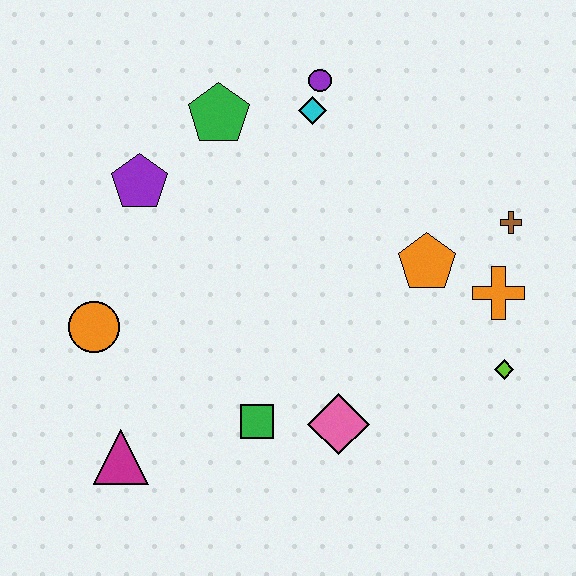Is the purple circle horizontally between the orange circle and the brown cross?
Yes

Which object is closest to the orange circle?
The magenta triangle is closest to the orange circle.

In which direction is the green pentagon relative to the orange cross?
The green pentagon is to the left of the orange cross.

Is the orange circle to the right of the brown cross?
No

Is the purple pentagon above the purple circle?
No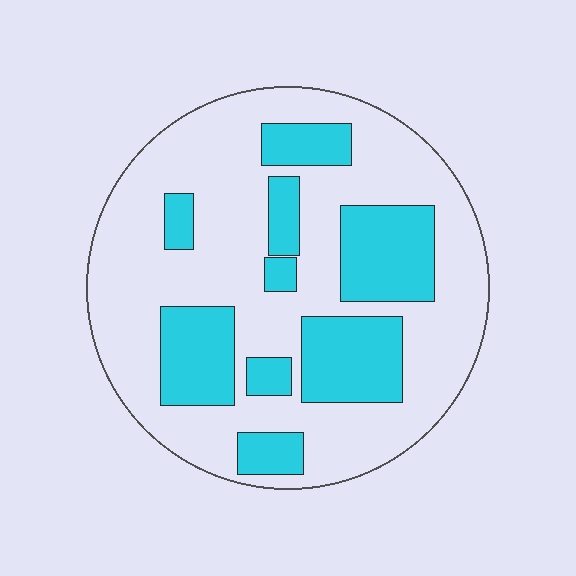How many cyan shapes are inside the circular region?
9.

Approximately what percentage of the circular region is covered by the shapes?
Approximately 30%.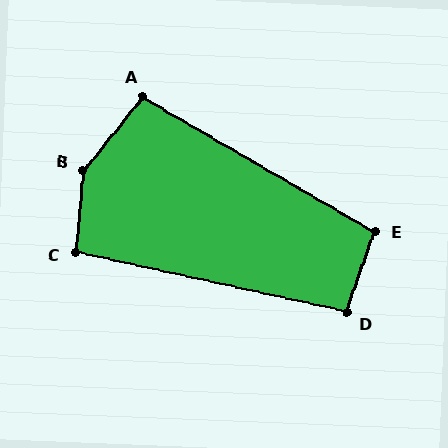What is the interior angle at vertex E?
Approximately 101 degrees (obtuse).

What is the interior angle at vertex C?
Approximately 97 degrees (obtuse).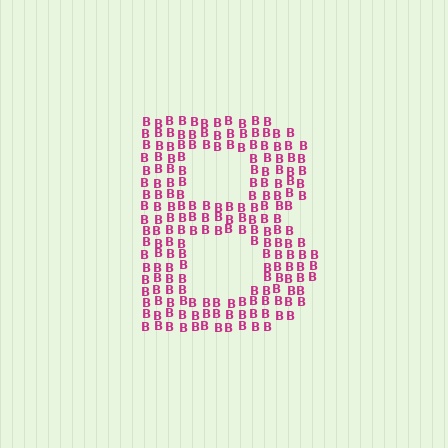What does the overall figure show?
The overall figure shows the letter B.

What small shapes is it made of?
It is made of small letter B's.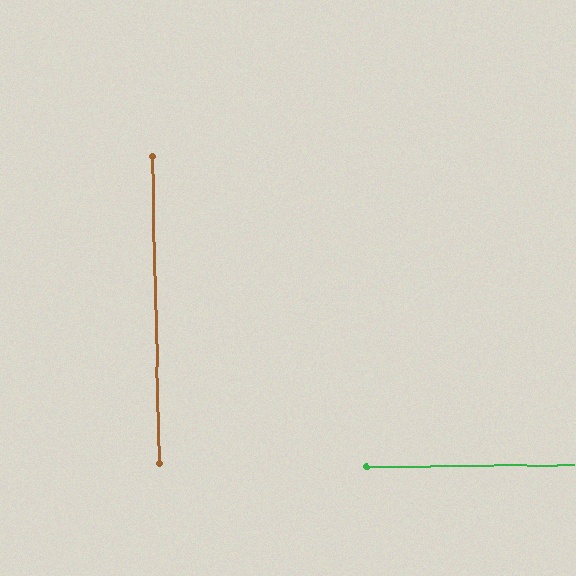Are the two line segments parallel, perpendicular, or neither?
Perpendicular — they meet at approximately 89°.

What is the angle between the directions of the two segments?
Approximately 89 degrees.